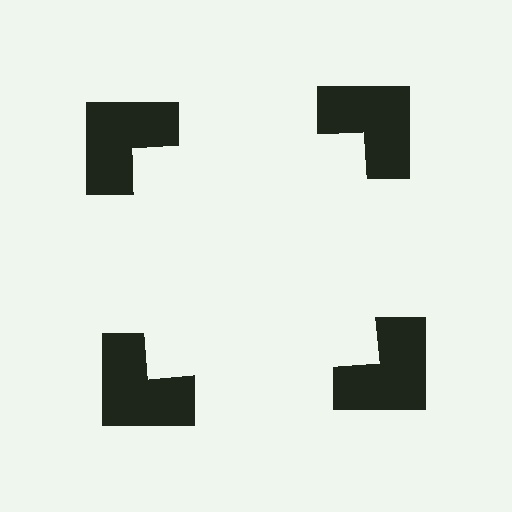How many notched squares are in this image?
There are 4 — one at each vertex of the illusory square.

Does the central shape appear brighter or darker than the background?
It typically appears slightly brighter than the background, even though no actual brightness change is drawn.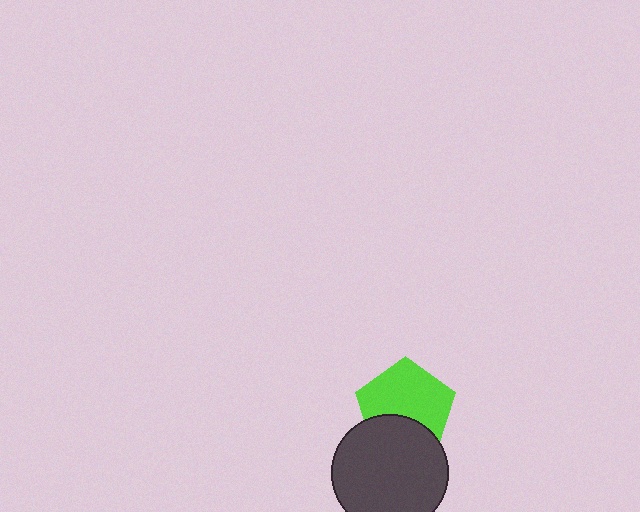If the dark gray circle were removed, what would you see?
You would see the complete lime pentagon.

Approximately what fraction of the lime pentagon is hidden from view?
Roughly 33% of the lime pentagon is hidden behind the dark gray circle.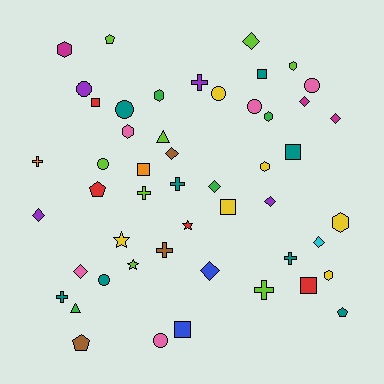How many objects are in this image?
There are 50 objects.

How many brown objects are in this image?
There are 3 brown objects.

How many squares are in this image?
There are 7 squares.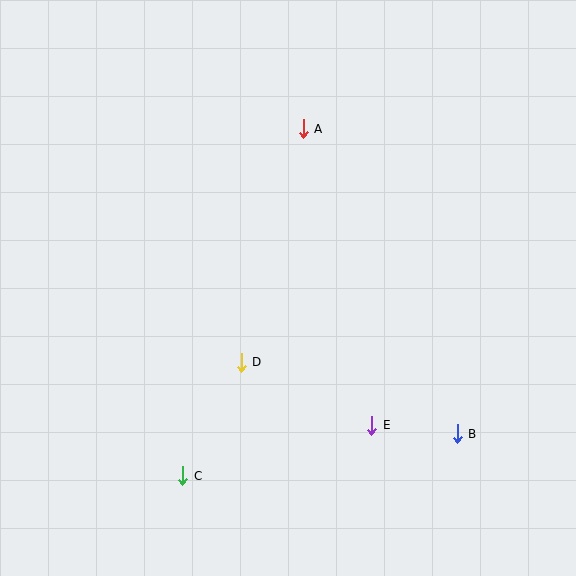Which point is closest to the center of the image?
Point D at (241, 362) is closest to the center.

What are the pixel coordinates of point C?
Point C is at (183, 476).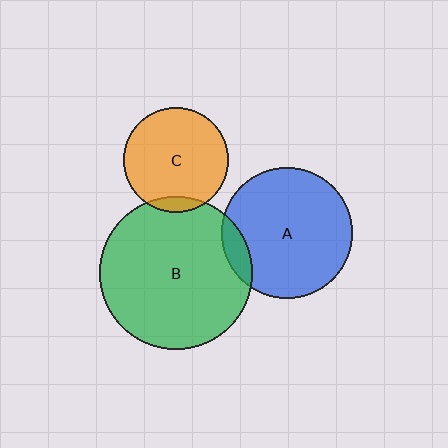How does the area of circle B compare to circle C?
Approximately 2.1 times.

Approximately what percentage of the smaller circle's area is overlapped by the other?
Approximately 10%.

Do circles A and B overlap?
Yes.